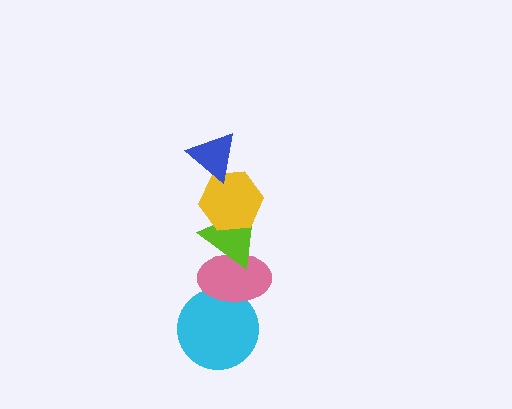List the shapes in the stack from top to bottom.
From top to bottom: the blue triangle, the yellow hexagon, the lime triangle, the pink ellipse, the cyan circle.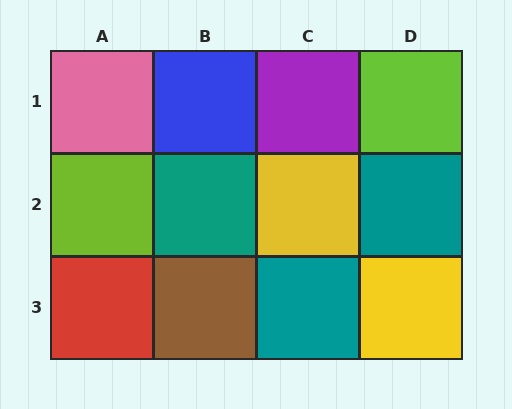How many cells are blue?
1 cell is blue.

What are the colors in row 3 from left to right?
Red, brown, teal, yellow.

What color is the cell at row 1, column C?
Purple.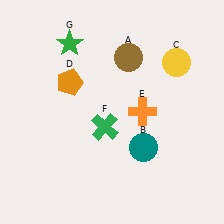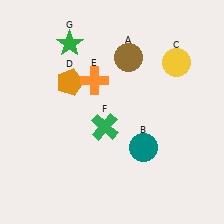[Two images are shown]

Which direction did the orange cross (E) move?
The orange cross (E) moved left.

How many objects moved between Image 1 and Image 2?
1 object moved between the two images.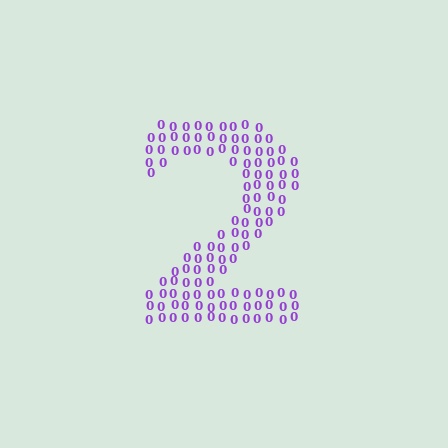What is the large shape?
The large shape is the digit 2.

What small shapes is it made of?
It is made of small digit 0's.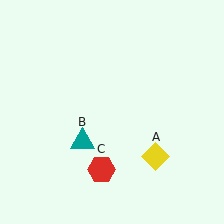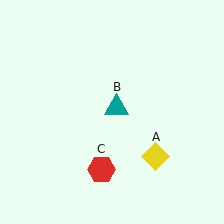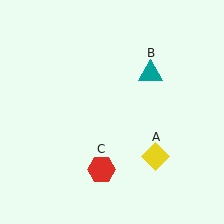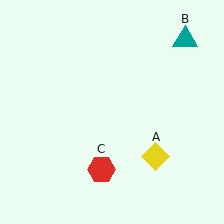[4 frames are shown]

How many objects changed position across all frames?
1 object changed position: teal triangle (object B).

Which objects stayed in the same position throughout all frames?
Yellow diamond (object A) and red hexagon (object C) remained stationary.